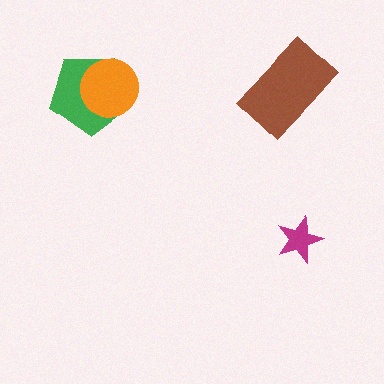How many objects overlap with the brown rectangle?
0 objects overlap with the brown rectangle.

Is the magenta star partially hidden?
No, no other shape covers it.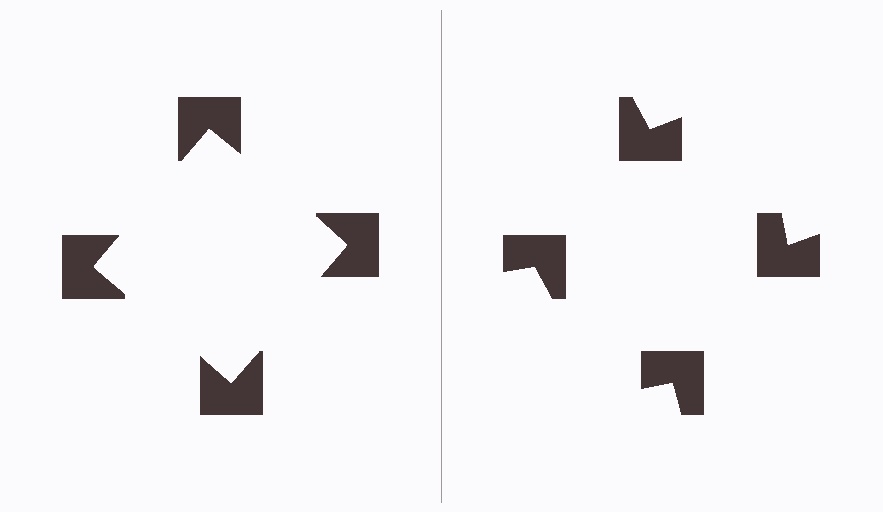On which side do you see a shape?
An illusory square appears on the left side. On the right side the wedge cuts are rotated, so no coherent shape forms.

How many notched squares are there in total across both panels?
8 — 4 on each side.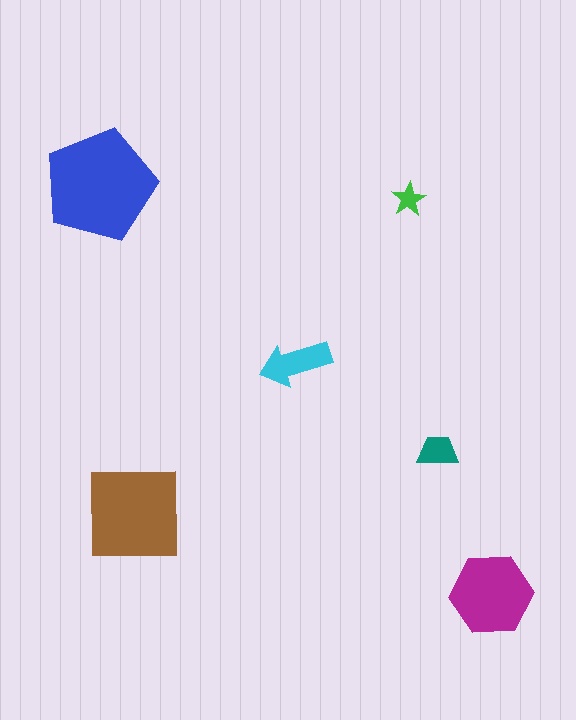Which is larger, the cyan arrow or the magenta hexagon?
The magenta hexagon.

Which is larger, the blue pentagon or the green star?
The blue pentagon.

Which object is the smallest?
The green star.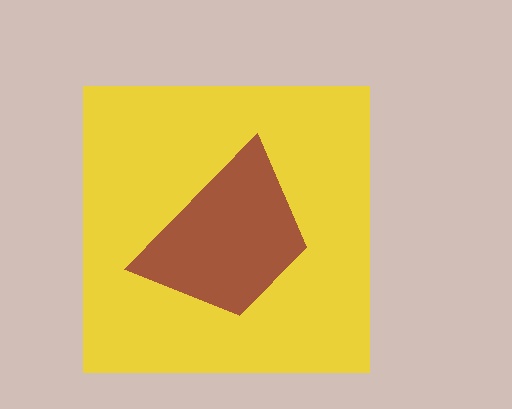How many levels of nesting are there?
2.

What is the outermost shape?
The yellow square.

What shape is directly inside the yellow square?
The brown trapezoid.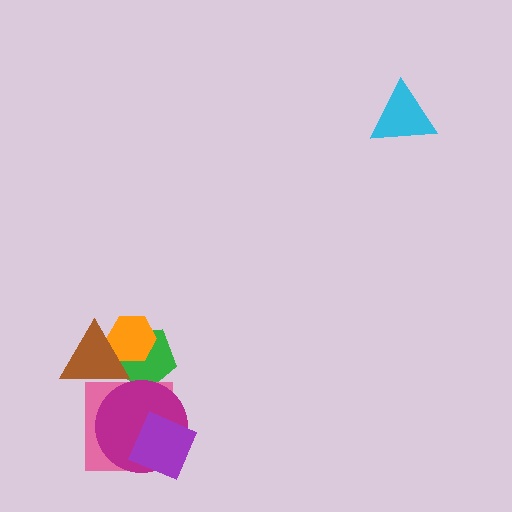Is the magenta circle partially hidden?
Yes, it is partially covered by another shape.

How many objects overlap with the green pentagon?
3 objects overlap with the green pentagon.